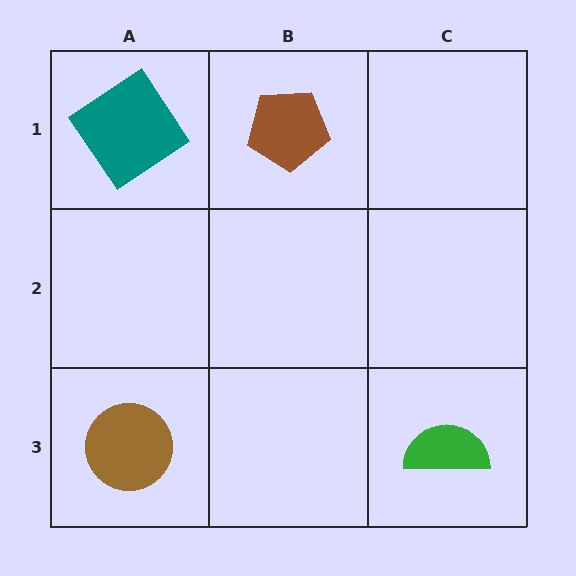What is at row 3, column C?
A green semicircle.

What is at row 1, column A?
A teal diamond.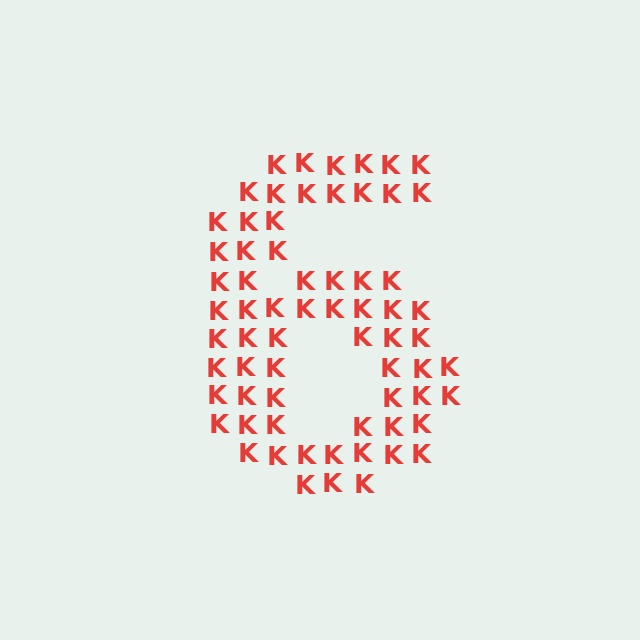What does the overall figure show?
The overall figure shows the digit 6.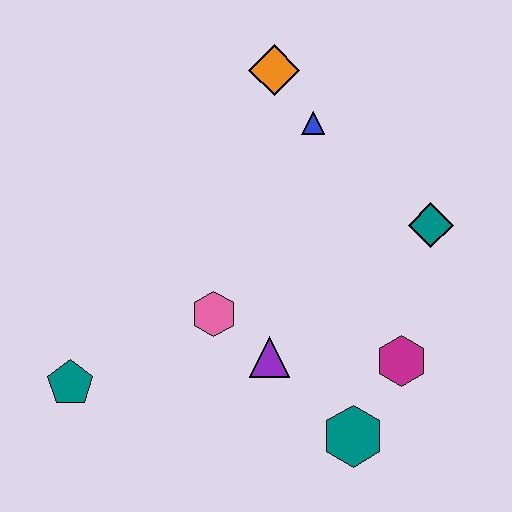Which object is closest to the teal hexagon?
The magenta hexagon is closest to the teal hexagon.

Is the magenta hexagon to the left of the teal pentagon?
No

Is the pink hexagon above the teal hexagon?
Yes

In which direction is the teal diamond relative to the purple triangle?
The teal diamond is to the right of the purple triangle.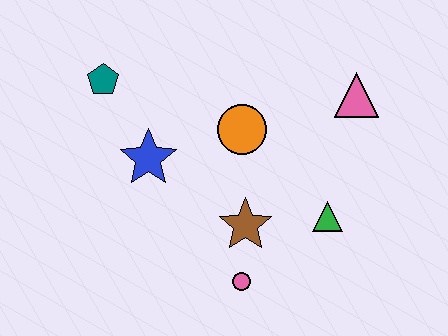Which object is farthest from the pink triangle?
The teal pentagon is farthest from the pink triangle.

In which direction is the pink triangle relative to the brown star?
The pink triangle is above the brown star.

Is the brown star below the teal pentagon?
Yes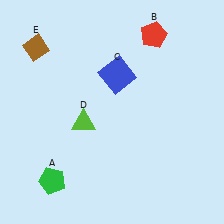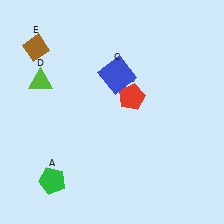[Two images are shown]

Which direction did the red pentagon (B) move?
The red pentagon (B) moved down.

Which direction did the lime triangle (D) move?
The lime triangle (D) moved left.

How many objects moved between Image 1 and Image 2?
2 objects moved between the two images.